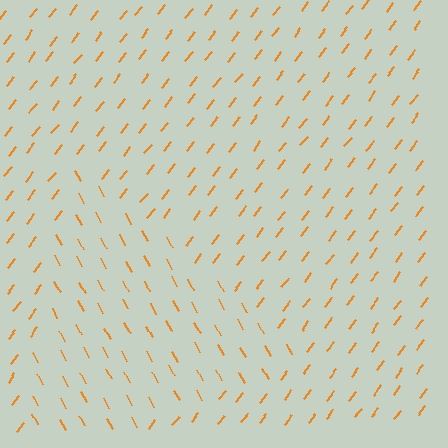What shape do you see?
I see a triangle.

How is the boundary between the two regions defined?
The boundary is defined purely by a change in line orientation (approximately 66 degrees difference). All lines are the same color and thickness.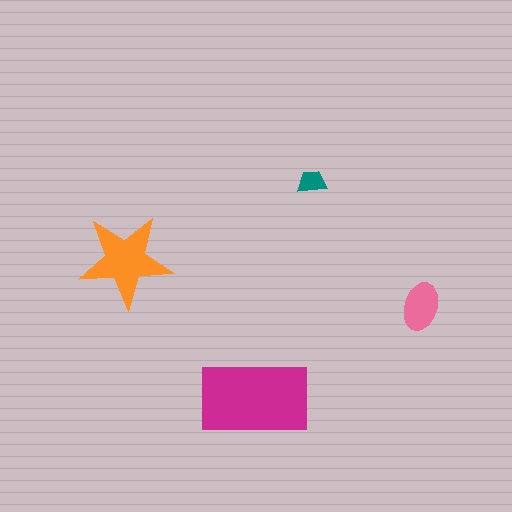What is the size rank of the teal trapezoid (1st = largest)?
4th.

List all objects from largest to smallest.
The magenta rectangle, the orange star, the pink ellipse, the teal trapezoid.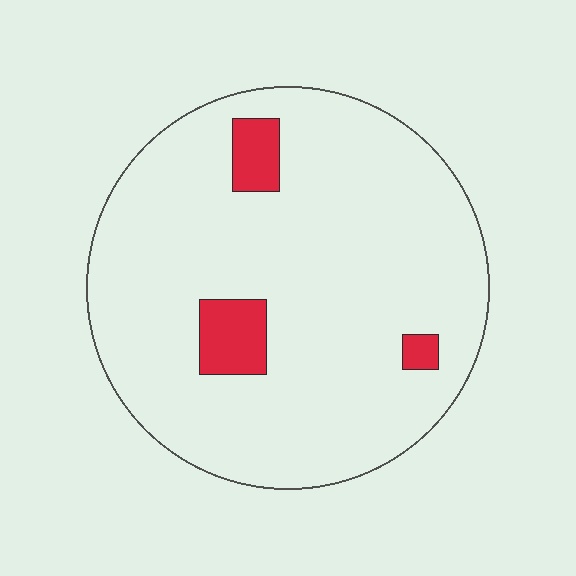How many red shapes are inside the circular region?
3.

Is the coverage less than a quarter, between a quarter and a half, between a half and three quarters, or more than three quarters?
Less than a quarter.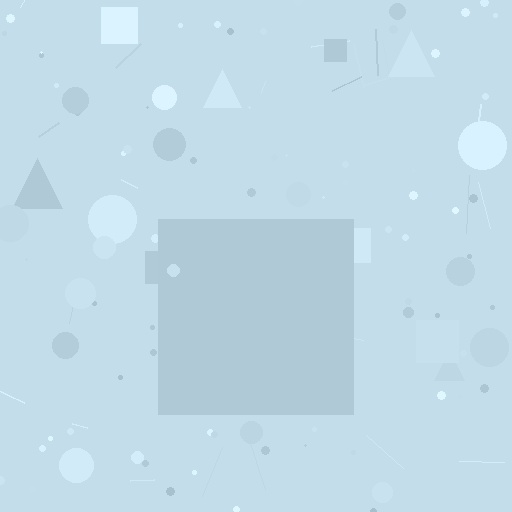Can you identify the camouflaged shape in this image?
The camouflaged shape is a square.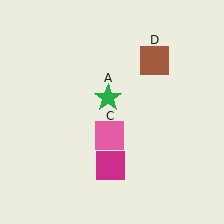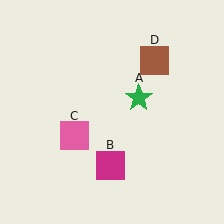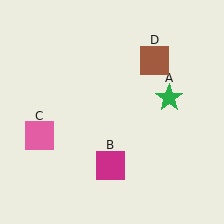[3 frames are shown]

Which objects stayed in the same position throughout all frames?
Magenta square (object B) and brown square (object D) remained stationary.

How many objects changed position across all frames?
2 objects changed position: green star (object A), pink square (object C).